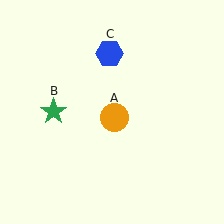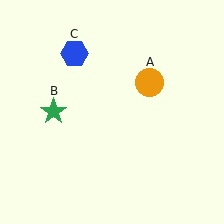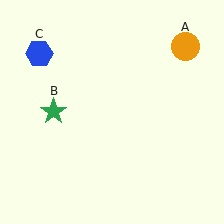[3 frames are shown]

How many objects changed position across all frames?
2 objects changed position: orange circle (object A), blue hexagon (object C).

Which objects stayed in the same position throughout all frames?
Green star (object B) remained stationary.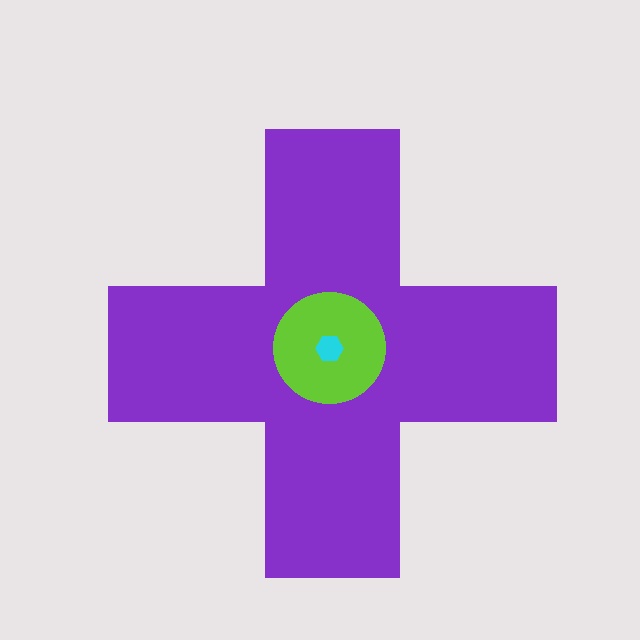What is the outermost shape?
The purple cross.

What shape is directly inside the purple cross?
The lime circle.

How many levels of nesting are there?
3.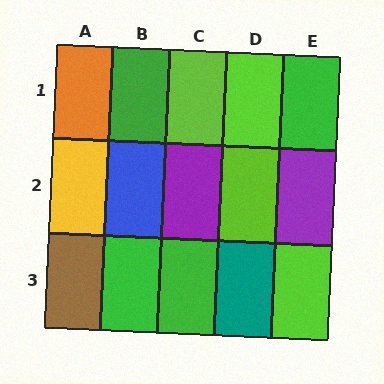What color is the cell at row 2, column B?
Blue.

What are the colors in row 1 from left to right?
Orange, green, lime, lime, green.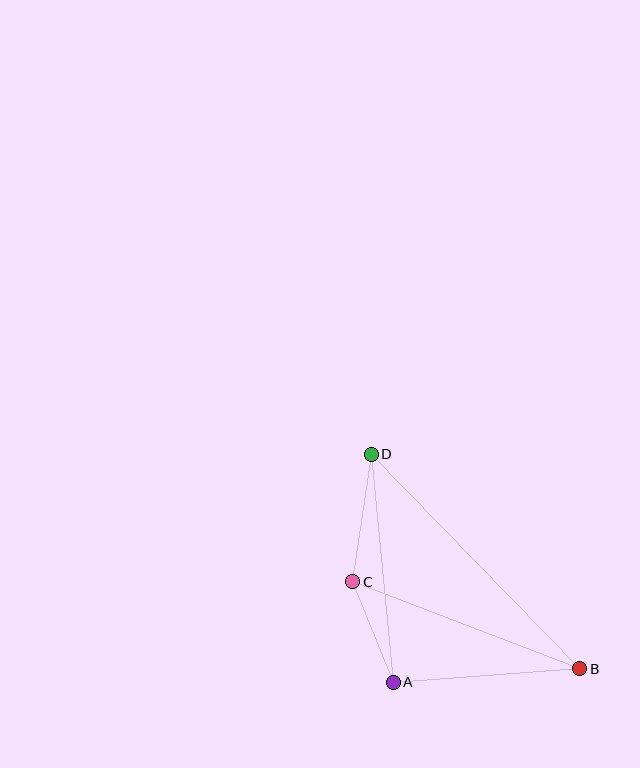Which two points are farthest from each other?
Points B and D are farthest from each other.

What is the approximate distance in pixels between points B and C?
The distance between B and C is approximately 243 pixels.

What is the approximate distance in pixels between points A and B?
The distance between A and B is approximately 187 pixels.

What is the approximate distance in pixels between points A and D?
The distance between A and D is approximately 229 pixels.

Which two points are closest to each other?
Points A and C are closest to each other.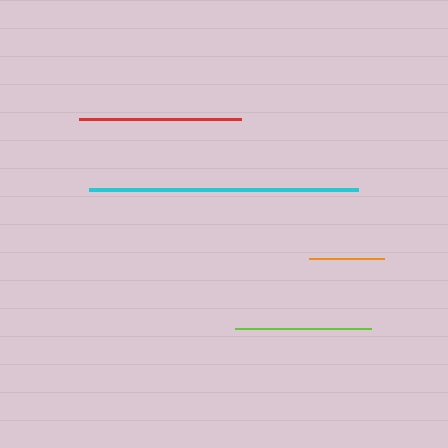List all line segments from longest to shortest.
From longest to shortest: cyan, red, lime, orange.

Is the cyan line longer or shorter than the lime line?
The cyan line is longer than the lime line.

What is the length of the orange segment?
The orange segment is approximately 75 pixels long.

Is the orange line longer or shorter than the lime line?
The lime line is longer than the orange line.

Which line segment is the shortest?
The orange line is the shortest at approximately 75 pixels.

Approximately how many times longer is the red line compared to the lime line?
The red line is approximately 1.2 times the length of the lime line.